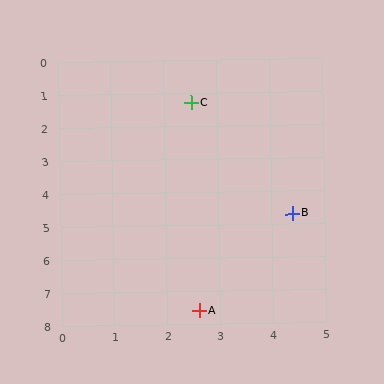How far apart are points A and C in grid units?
Points A and C are about 6.3 grid units apart.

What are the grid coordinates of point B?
Point B is at approximately (4.4, 4.7).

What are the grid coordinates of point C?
Point C is at approximately (2.5, 1.3).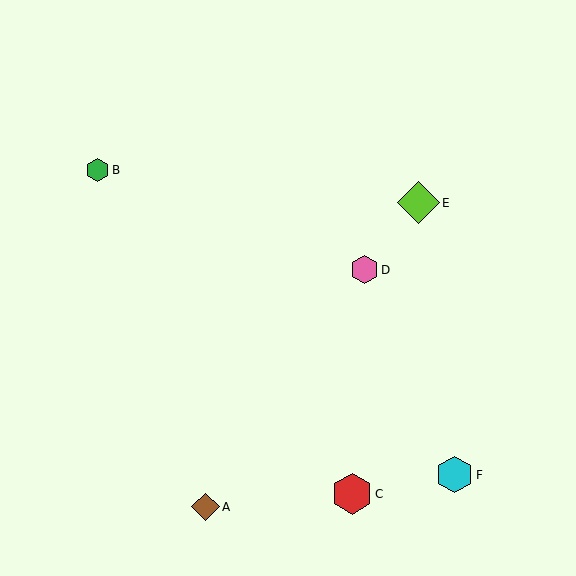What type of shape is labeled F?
Shape F is a cyan hexagon.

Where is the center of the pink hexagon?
The center of the pink hexagon is at (364, 270).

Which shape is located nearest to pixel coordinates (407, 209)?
The lime diamond (labeled E) at (418, 203) is nearest to that location.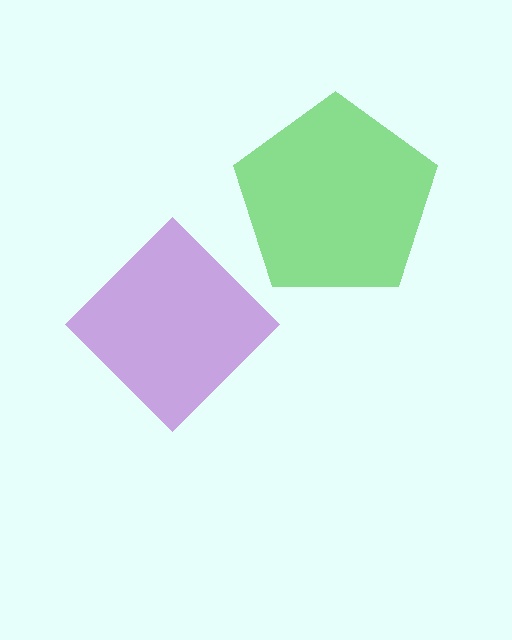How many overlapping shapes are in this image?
There are 2 overlapping shapes in the image.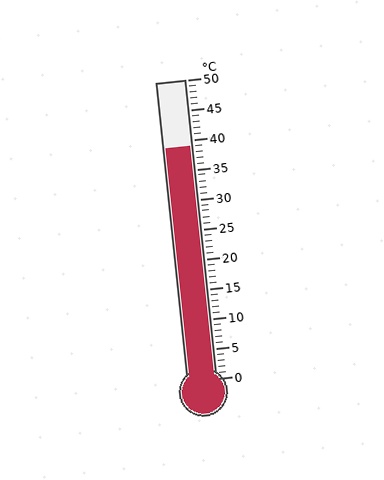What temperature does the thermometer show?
The thermometer shows approximately 39°C.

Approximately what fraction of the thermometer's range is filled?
The thermometer is filled to approximately 80% of its range.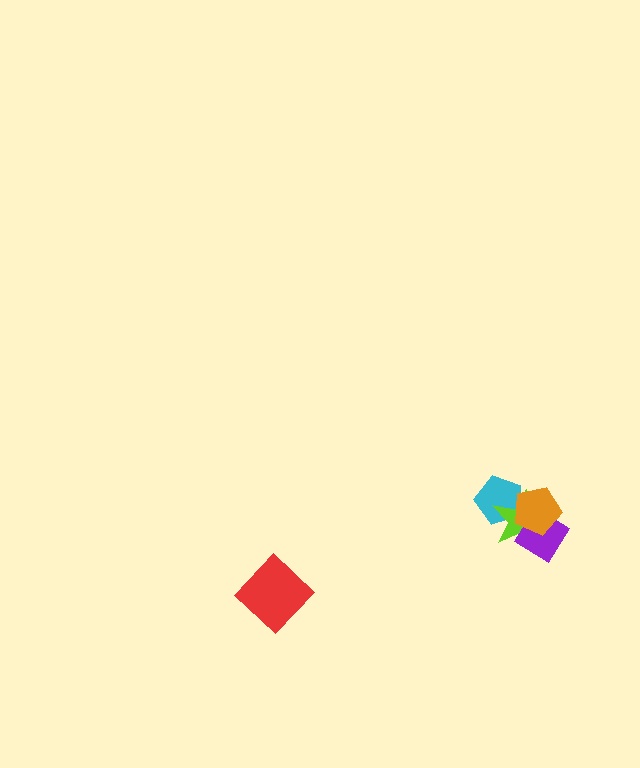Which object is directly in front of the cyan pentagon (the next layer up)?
The lime star is directly in front of the cyan pentagon.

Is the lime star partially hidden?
Yes, it is partially covered by another shape.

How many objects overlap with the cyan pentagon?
2 objects overlap with the cyan pentagon.